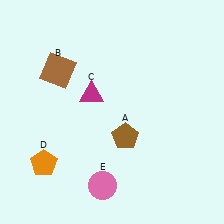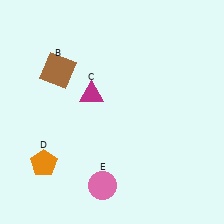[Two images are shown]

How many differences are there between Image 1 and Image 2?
There is 1 difference between the two images.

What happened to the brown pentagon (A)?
The brown pentagon (A) was removed in Image 2. It was in the bottom-right area of Image 1.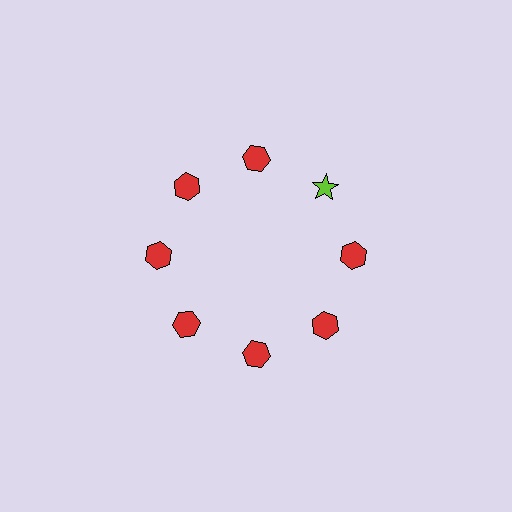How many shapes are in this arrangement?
There are 8 shapes arranged in a ring pattern.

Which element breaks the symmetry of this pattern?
The lime star at roughly the 2 o'clock position breaks the symmetry. All other shapes are red hexagons.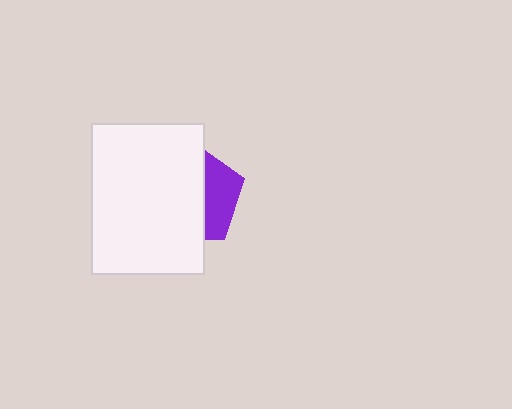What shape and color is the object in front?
The object in front is a white rectangle.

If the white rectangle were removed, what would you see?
You would see the complete purple pentagon.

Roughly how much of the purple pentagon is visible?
A small part of it is visible (roughly 33%).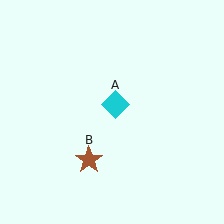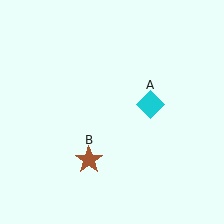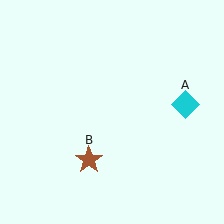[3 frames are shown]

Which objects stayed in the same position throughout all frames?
Brown star (object B) remained stationary.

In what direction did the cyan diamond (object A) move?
The cyan diamond (object A) moved right.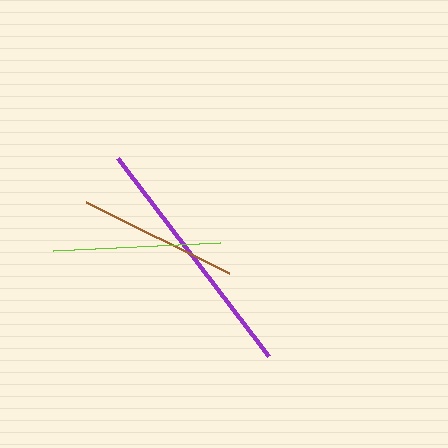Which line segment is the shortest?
The brown line is the shortest at approximately 160 pixels.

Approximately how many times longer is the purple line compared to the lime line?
The purple line is approximately 1.5 times the length of the lime line.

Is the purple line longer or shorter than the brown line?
The purple line is longer than the brown line.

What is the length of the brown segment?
The brown segment is approximately 160 pixels long.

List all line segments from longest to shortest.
From longest to shortest: purple, lime, brown.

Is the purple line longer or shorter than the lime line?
The purple line is longer than the lime line.